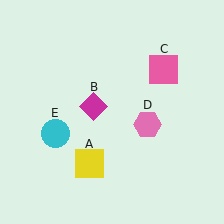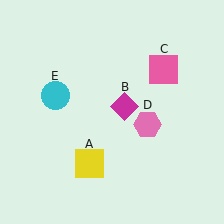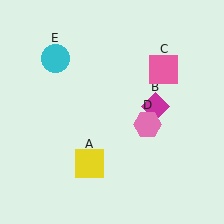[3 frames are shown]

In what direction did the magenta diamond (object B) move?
The magenta diamond (object B) moved right.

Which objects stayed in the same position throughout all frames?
Yellow square (object A) and pink square (object C) and pink hexagon (object D) remained stationary.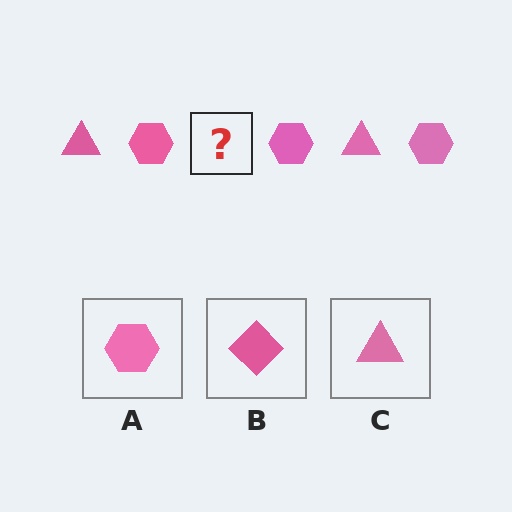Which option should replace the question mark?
Option C.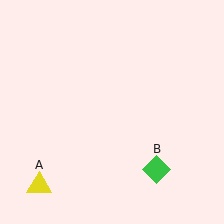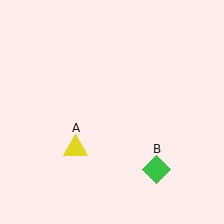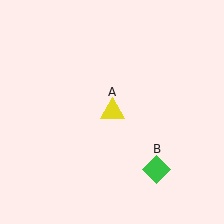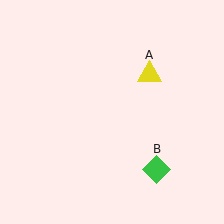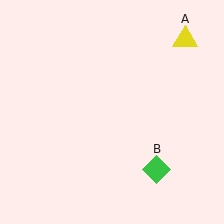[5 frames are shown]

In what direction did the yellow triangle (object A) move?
The yellow triangle (object A) moved up and to the right.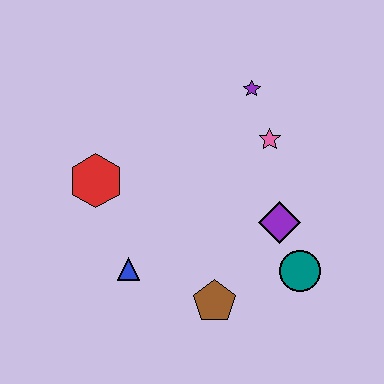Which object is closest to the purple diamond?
The teal circle is closest to the purple diamond.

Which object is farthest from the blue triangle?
The purple star is farthest from the blue triangle.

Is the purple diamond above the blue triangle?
Yes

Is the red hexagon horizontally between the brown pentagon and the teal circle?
No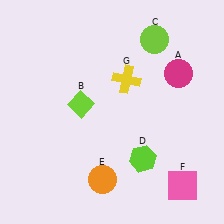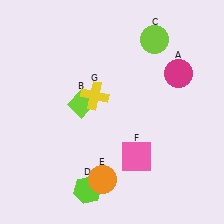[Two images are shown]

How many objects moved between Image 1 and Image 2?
3 objects moved between the two images.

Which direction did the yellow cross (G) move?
The yellow cross (G) moved left.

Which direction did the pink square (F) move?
The pink square (F) moved left.